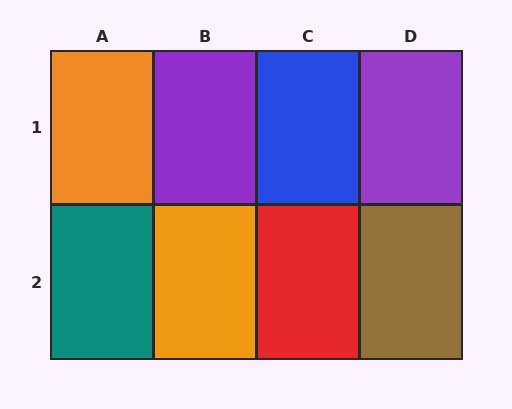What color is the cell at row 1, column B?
Purple.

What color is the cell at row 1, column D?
Purple.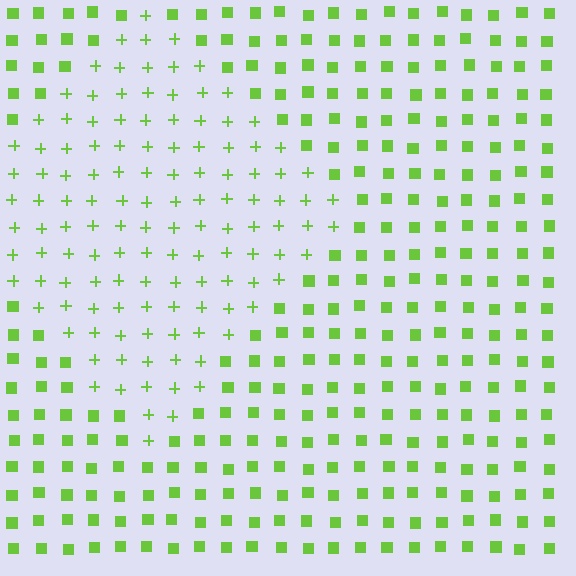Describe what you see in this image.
The image is filled with small lime elements arranged in a uniform grid. A diamond-shaped region contains plus signs, while the surrounding area contains squares. The boundary is defined purely by the change in element shape.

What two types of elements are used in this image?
The image uses plus signs inside the diamond region and squares outside it.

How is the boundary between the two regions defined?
The boundary is defined by a change in element shape: plus signs inside vs. squares outside. All elements share the same color and spacing.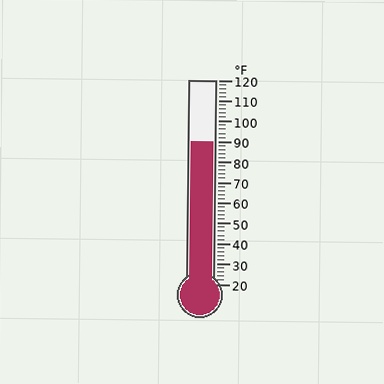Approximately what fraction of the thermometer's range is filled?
The thermometer is filled to approximately 70% of its range.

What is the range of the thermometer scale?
The thermometer scale ranges from 20°F to 120°F.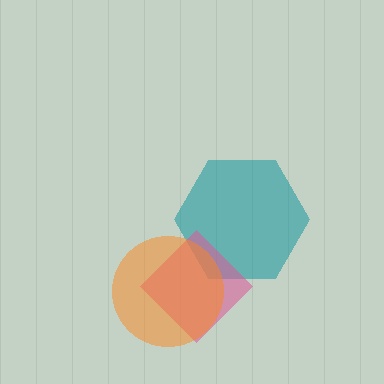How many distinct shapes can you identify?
There are 3 distinct shapes: a teal hexagon, a pink diamond, an orange circle.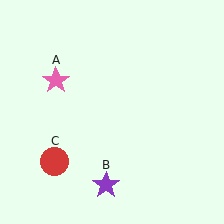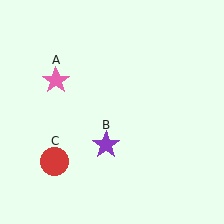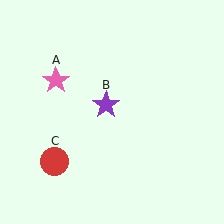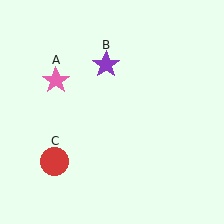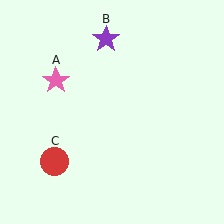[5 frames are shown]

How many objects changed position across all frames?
1 object changed position: purple star (object B).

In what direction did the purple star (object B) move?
The purple star (object B) moved up.